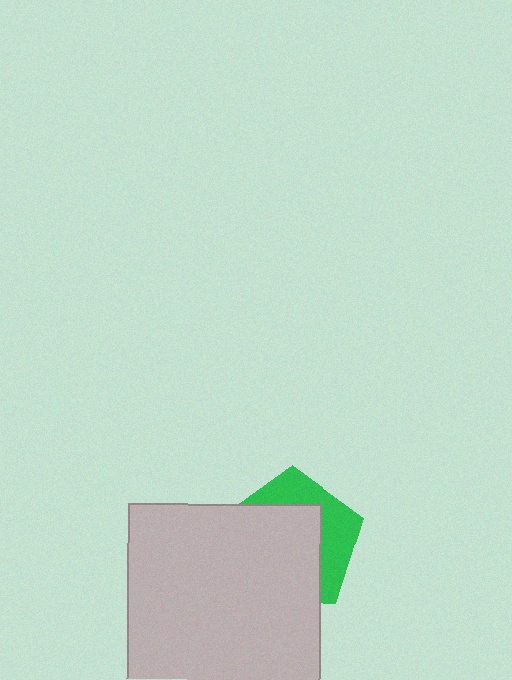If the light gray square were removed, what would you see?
You would see the complete green pentagon.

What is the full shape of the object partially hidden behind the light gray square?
The partially hidden object is a green pentagon.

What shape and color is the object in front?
The object in front is a light gray square.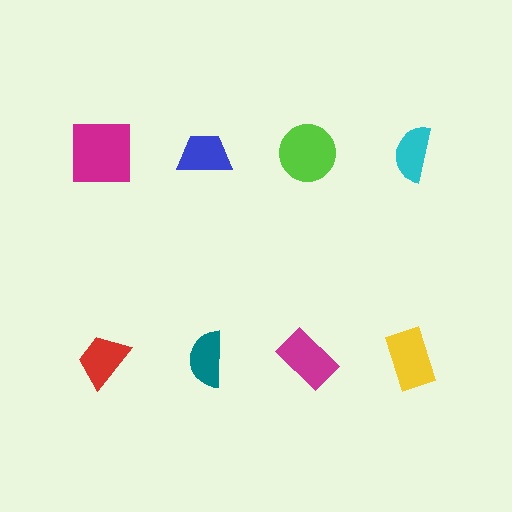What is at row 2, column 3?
A magenta rectangle.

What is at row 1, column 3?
A lime circle.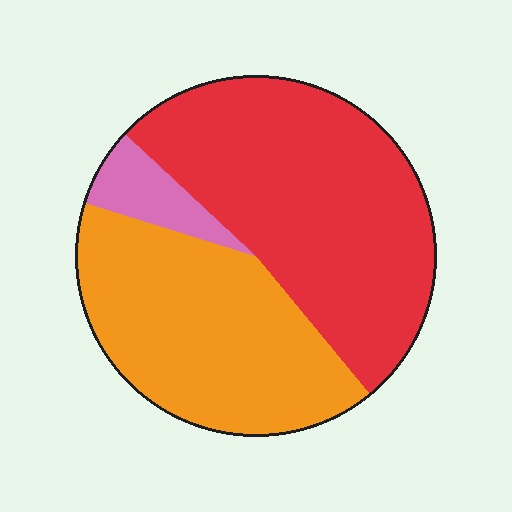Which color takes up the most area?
Red, at roughly 50%.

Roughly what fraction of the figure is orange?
Orange takes up between a third and a half of the figure.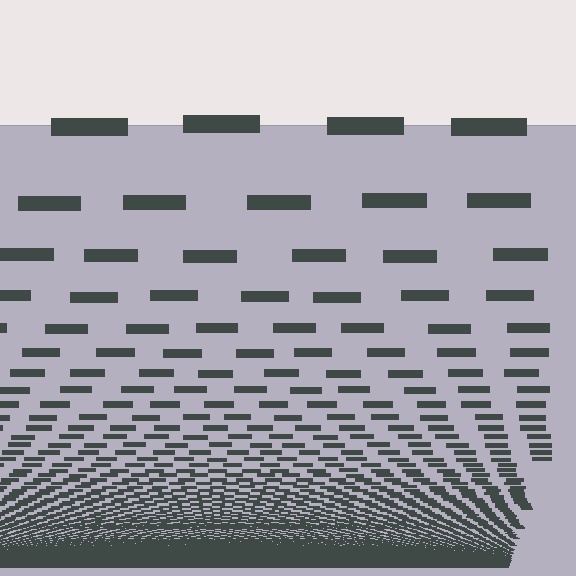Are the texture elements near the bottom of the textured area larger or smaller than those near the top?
Smaller. The gradient is inverted — elements near the bottom are smaller and denser.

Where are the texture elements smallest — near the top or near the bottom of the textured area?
Near the bottom.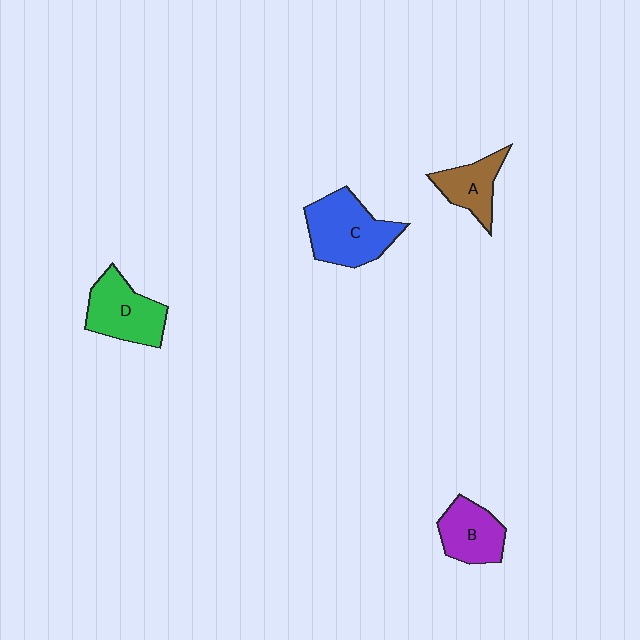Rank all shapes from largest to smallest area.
From largest to smallest: C (blue), D (green), B (purple), A (brown).